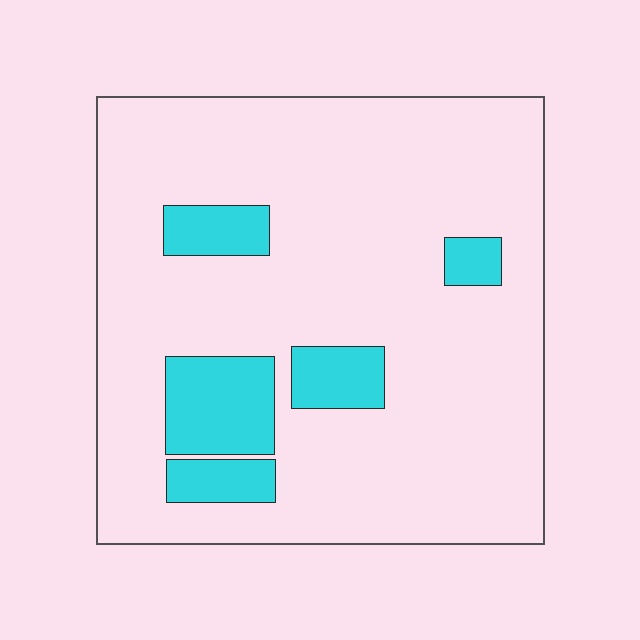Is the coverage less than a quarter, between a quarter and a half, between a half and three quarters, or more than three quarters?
Less than a quarter.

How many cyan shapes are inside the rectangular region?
5.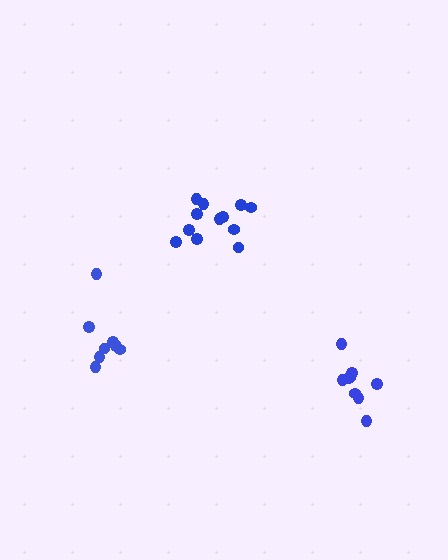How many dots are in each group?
Group 1: 12 dots, Group 2: 8 dots, Group 3: 9 dots (29 total).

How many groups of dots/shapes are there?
There are 3 groups.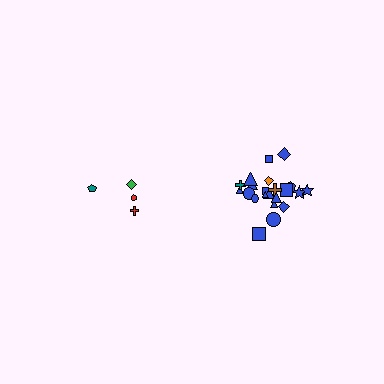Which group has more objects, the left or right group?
The right group.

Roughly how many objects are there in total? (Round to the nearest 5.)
Roughly 25 objects in total.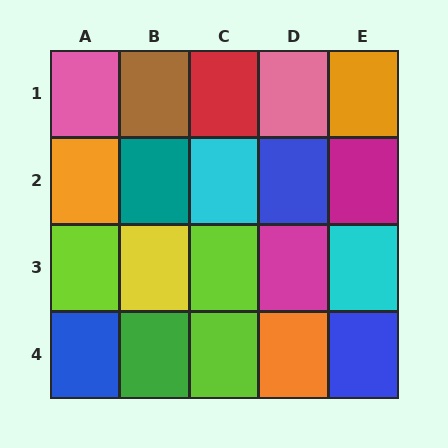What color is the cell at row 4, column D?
Orange.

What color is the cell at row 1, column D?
Pink.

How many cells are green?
1 cell is green.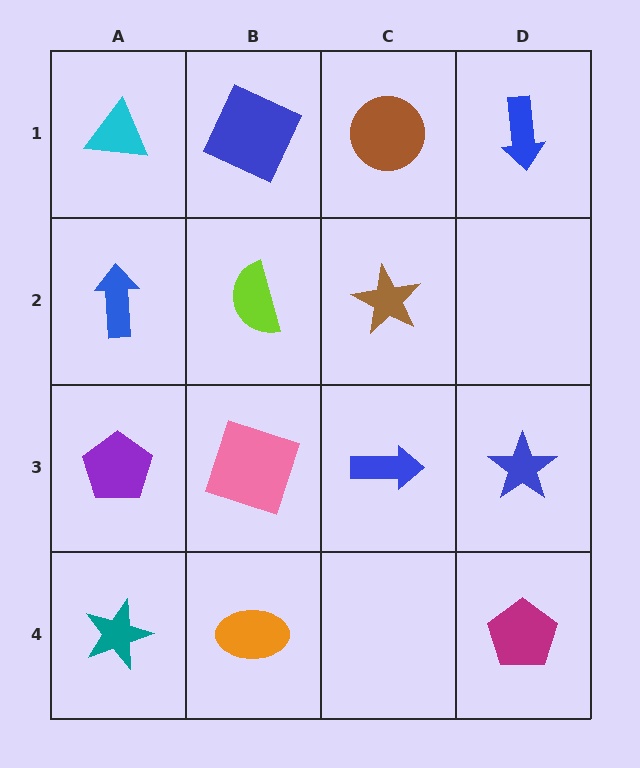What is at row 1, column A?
A cyan triangle.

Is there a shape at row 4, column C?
No, that cell is empty.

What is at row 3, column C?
A blue arrow.